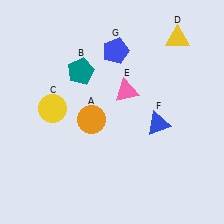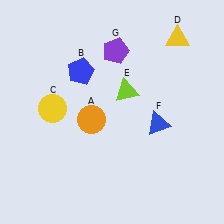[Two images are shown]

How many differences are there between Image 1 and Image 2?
There are 3 differences between the two images.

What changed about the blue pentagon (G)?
In Image 1, G is blue. In Image 2, it changed to purple.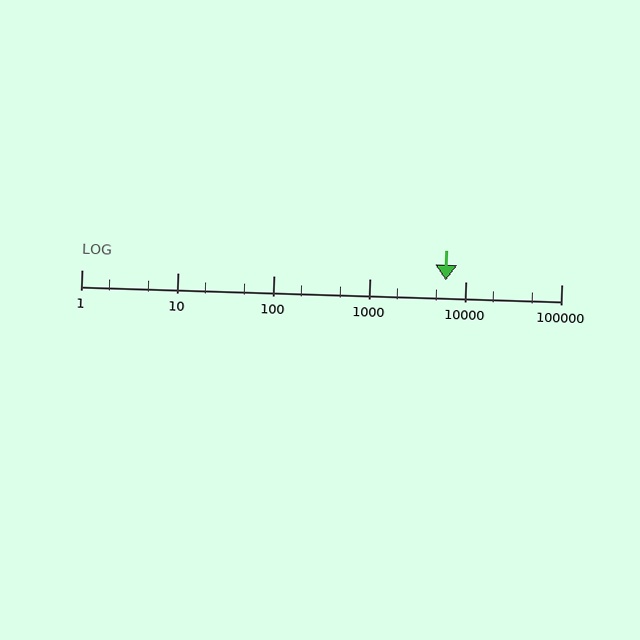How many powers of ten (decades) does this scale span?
The scale spans 5 decades, from 1 to 100000.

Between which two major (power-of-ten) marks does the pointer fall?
The pointer is between 1000 and 10000.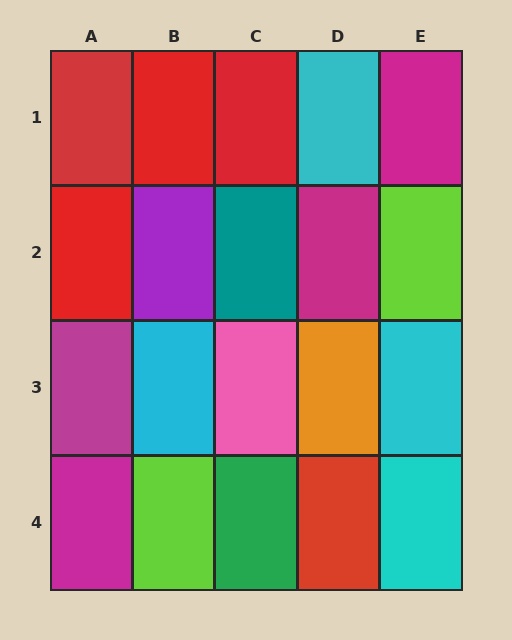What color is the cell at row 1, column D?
Cyan.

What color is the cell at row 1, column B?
Red.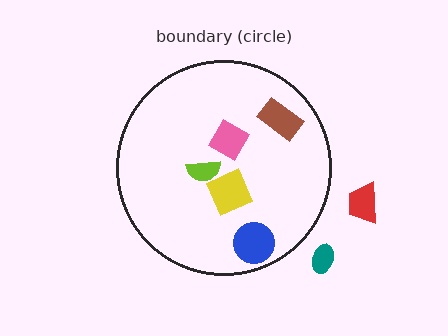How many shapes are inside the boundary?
5 inside, 2 outside.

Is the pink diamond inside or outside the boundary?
Inside.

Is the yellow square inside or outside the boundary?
Inside.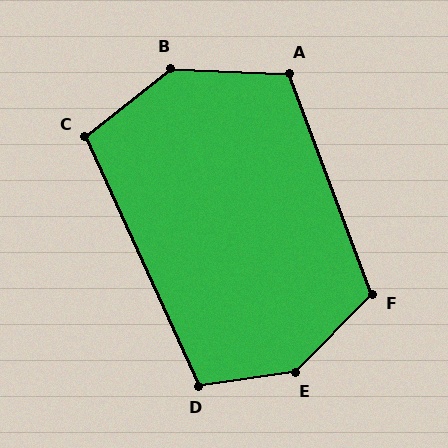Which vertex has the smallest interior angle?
C, at approximately 104 degrees.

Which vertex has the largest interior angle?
E, at approximately 143 degrees.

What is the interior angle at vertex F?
Approximately 115 degrees (obtuse).